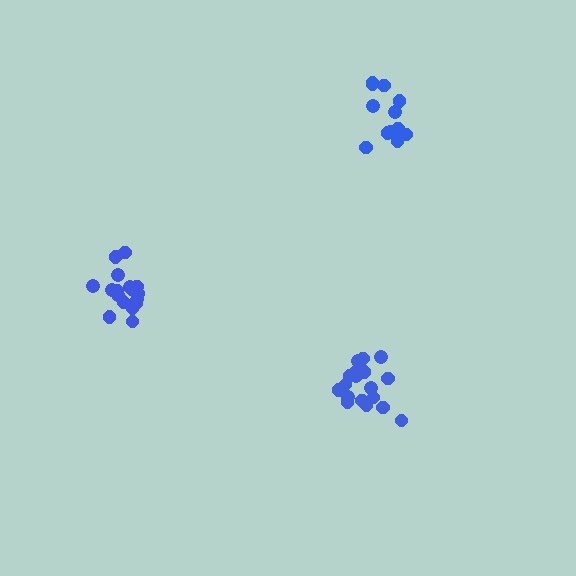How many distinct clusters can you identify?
There are 3 distinct clusters.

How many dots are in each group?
Group 1: 18 dots, Group 2: 18 dots, Group 3: 12 dots (48 total).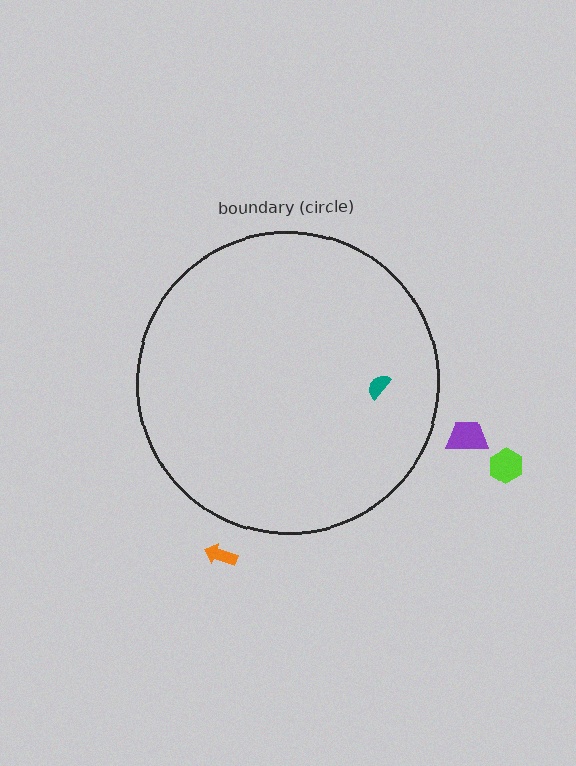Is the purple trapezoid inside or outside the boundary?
Outside.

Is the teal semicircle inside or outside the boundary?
Inside.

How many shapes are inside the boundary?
1 inside, 3 outside.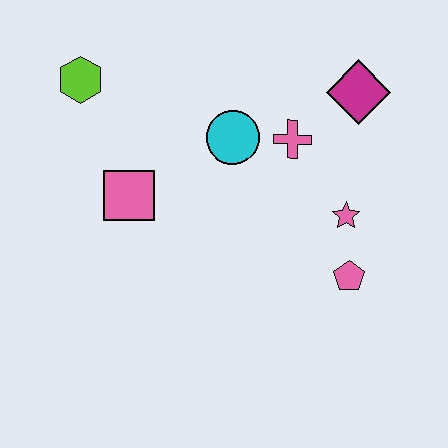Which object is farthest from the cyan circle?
The pink pentagon is farthest from the cyan circle.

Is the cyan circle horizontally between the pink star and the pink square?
Yes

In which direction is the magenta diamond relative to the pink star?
The magenta diamond is above the pink star.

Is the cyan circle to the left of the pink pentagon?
Yes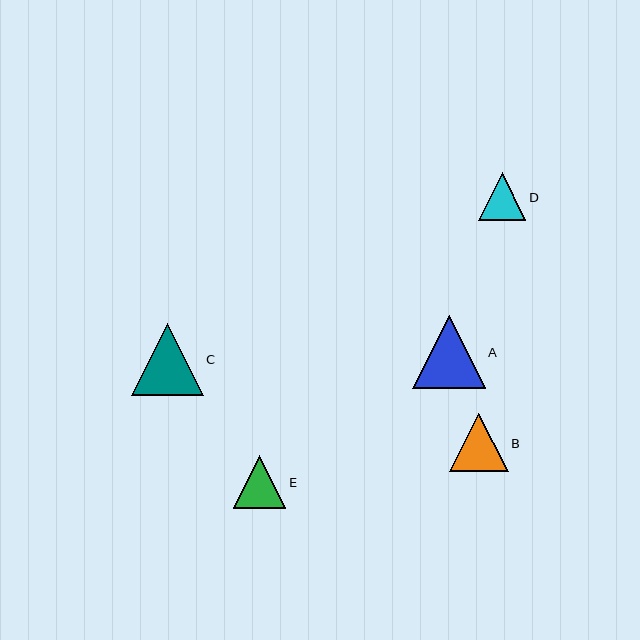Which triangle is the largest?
Triangle A is the largest with a size of approximately 72 pixels.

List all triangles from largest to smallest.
From largest to smallest: A, C, B, E, D.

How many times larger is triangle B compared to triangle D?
Triangle B is approximately 1.2 times the size of triangle D.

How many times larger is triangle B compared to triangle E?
Triangle B is approximately 1.1 times the size of triangle E.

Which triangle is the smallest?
Triangle D is the smallest with a size of approximately 47 pixels.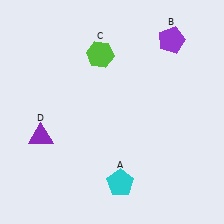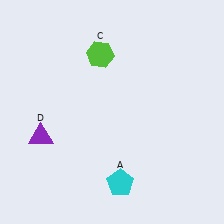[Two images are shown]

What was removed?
The purple pentagon (B) was removed in Image 2.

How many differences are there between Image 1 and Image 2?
There is 1 difference between the two images.